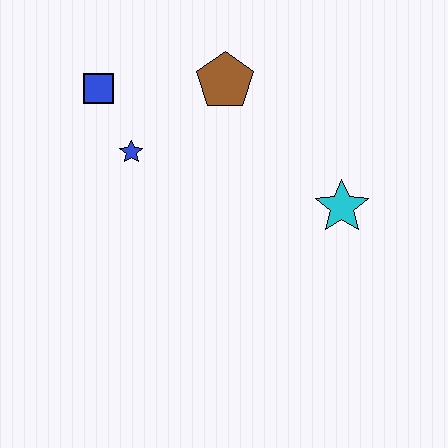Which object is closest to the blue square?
The blue star is closest to the blue square.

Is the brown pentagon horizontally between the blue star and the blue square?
No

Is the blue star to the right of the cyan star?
No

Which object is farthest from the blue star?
The cyan star is farthest from the blue star.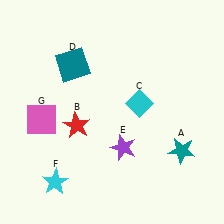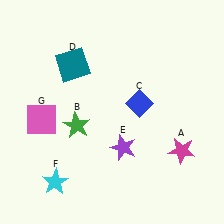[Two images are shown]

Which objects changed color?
A changed from teal to magenta. B changed from red to green. C changed from cyan to blue.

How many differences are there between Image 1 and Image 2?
There are 3 differences between the two images.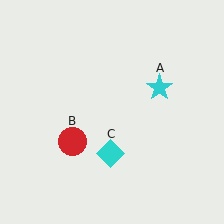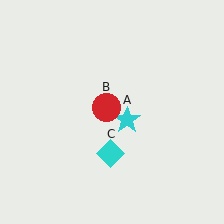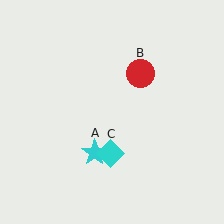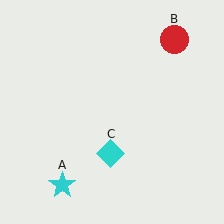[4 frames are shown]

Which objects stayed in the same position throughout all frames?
Cyan diamond (object C) remained stationary.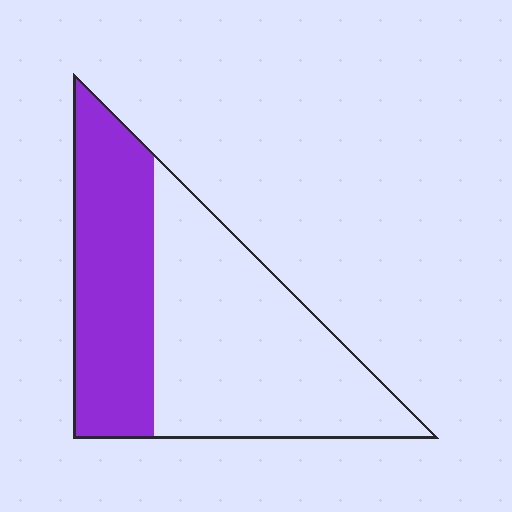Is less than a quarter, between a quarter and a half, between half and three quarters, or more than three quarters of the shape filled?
Between a quarter and a half.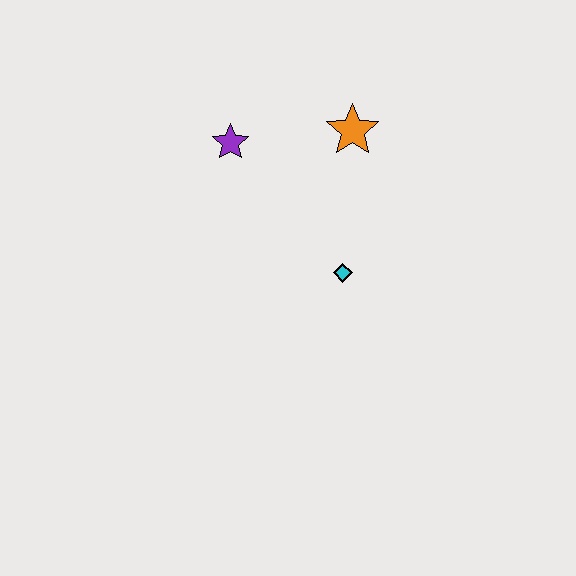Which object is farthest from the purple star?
The cyan diamond is farthest from the purple star.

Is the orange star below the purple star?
No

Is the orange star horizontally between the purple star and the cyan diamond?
No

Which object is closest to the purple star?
The orange star is closest to the purple star.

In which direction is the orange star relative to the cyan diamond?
The orange star is above the cyan diamond.